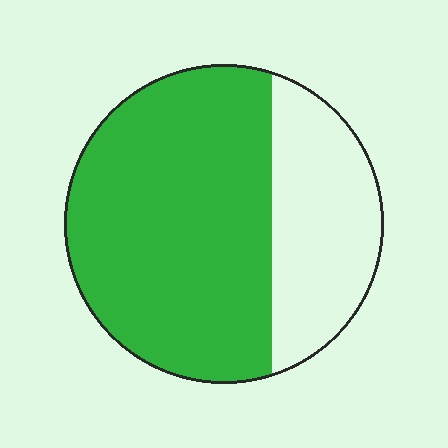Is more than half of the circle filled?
Yes.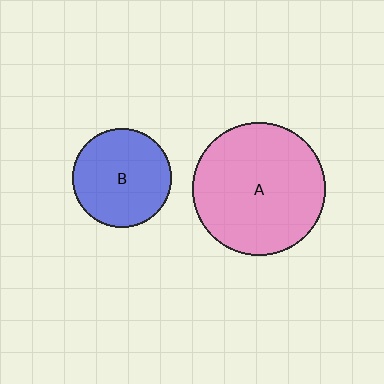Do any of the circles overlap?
No, none of the circles overlap.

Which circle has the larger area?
Circle A (pink).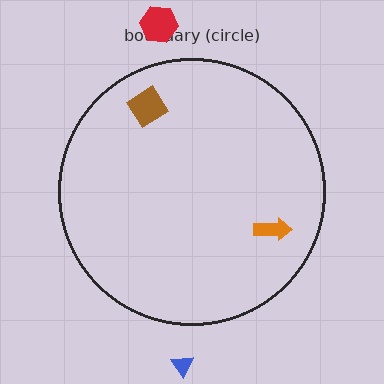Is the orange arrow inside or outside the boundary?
Inside.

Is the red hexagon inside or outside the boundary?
Outside.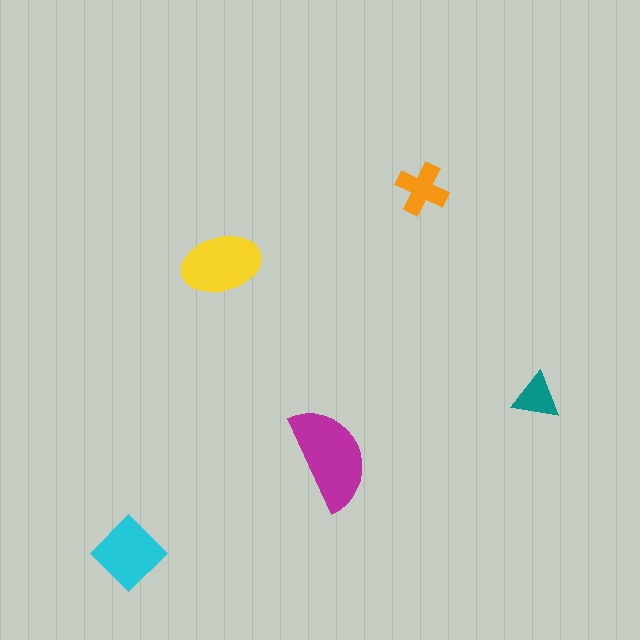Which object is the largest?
The magenta semicircle.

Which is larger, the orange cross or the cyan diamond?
The cyan diamond.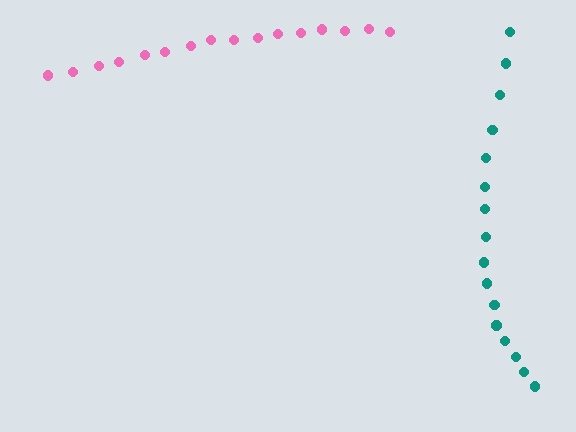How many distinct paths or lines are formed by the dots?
There are 2 distinct paths.